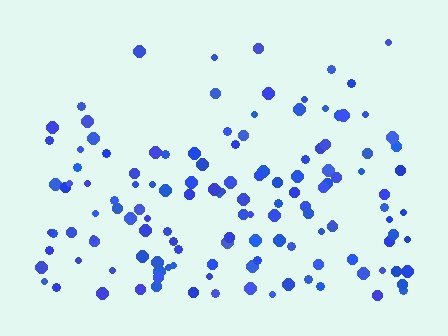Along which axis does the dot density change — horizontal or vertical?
Vertical.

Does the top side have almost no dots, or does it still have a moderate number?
Still a moderate number, just noticeably fewer than the bottom.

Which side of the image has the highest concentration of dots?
The bottom.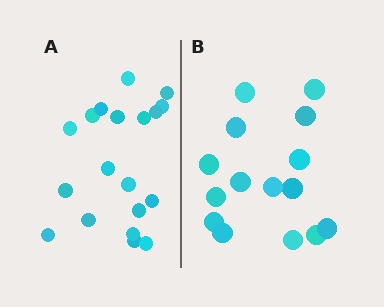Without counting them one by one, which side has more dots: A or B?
Region A (the left region) has more dots.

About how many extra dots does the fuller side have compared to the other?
Region A has about 4 more dots than region B.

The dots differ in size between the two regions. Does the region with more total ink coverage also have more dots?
No. Region B has more total ink coverage because its dots are larger, but region A actually contains more individual dots. Total area can be misleading — the number of items is what matters here.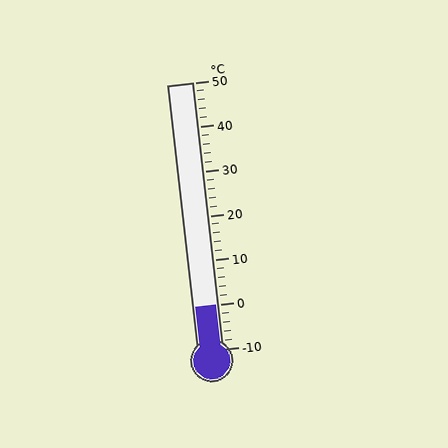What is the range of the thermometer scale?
The thermometer scale ranges from -10°C to 50°C.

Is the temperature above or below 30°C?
The temperature is below 30°C.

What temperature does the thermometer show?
The thermometer shows approximately 0°C.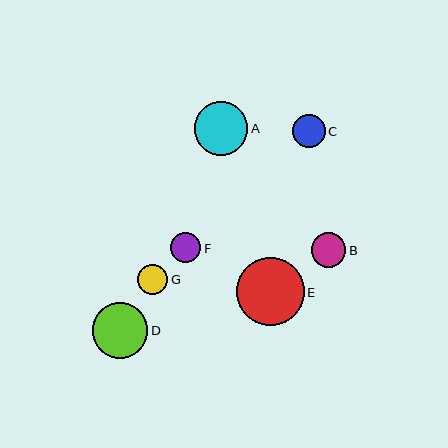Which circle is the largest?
Circle E is the largest with a size of approximately 68 pixels.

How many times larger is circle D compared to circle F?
Circle D is approximately 1.8 times the size of circle F.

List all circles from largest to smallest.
From largest to smallest: E, D, A, B, C, F, G.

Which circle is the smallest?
Circle G is the smallest with a size of approximately 30 pixels.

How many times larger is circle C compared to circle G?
Circle C is approximately 1.1 times the size of circle G.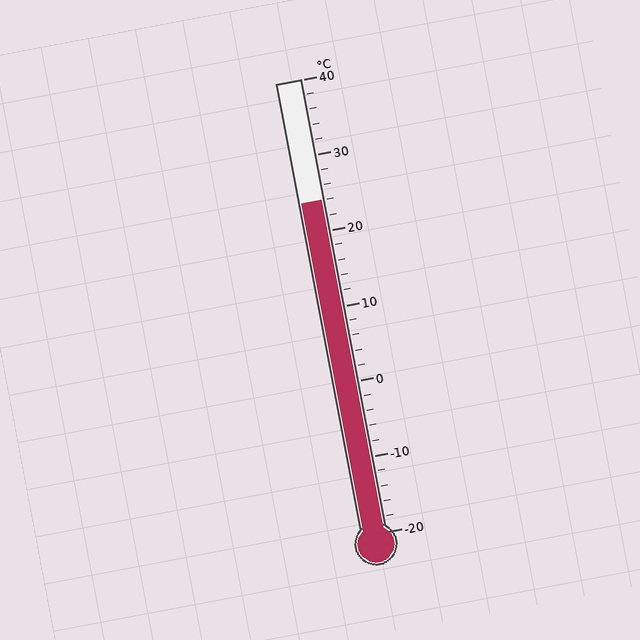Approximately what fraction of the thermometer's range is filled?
The thermometer is filled to approximately 75% of its range.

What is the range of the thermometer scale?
The thermometer scale ranges from -20°C to 40°C.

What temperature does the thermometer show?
The thermometer shows approximately 24°C.